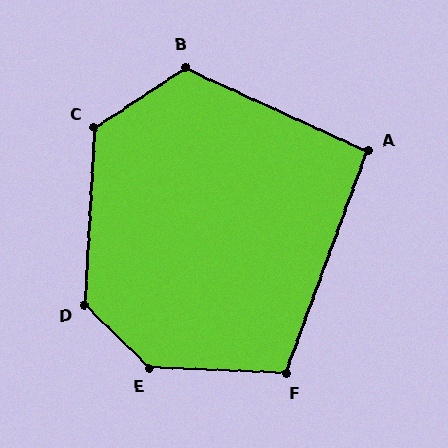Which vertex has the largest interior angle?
E, at approximately 139 degrees.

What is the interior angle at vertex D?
Approximately 130 degrees (obtuse).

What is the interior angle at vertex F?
Approximately 108 degrees (obtuse).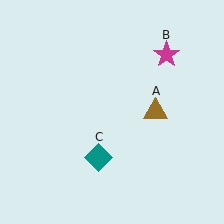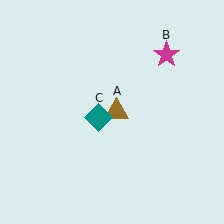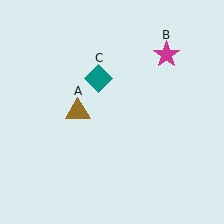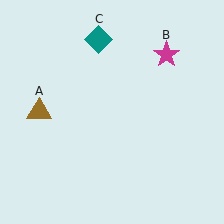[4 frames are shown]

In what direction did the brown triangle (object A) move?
The brown triangle (object A) moved left.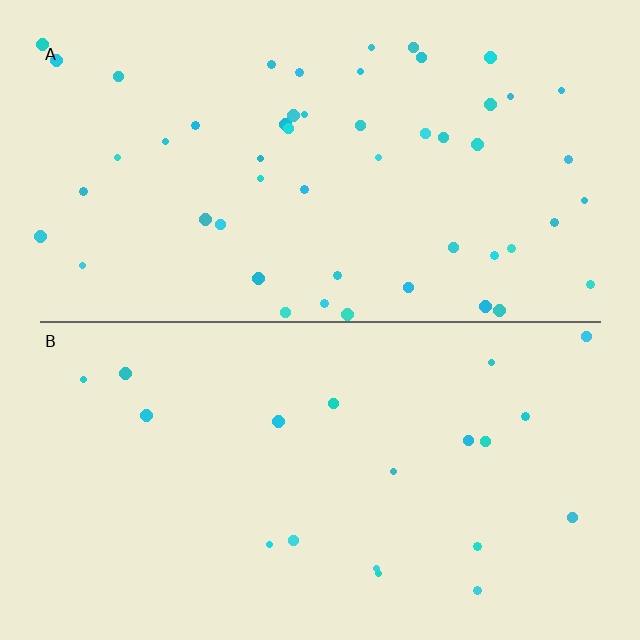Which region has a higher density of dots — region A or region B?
A (the top).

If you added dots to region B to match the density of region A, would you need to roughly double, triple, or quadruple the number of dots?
Approximately triple.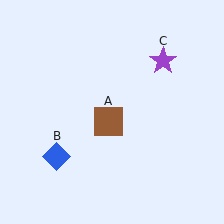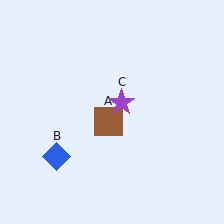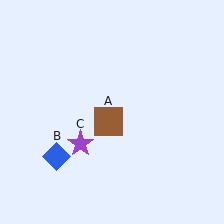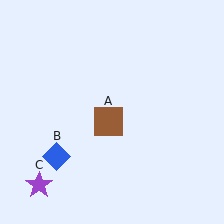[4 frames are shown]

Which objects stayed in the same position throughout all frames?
Brown square (object A) and blue diamond (object B) remained stationary.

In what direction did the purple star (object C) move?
The purple star (object C) moved down and to the left.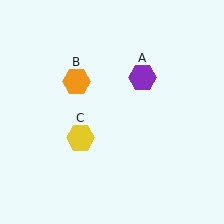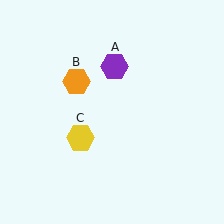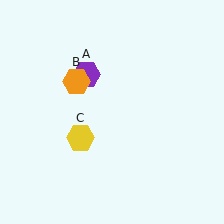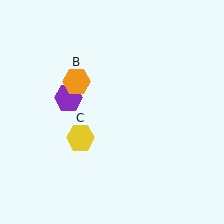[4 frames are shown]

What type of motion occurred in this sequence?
The purple hexagon (object A) rotated counterclockwise around the center of the scene.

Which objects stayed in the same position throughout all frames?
Orange hexagon (object B) and yellow hexagon (object C) remained stationary.